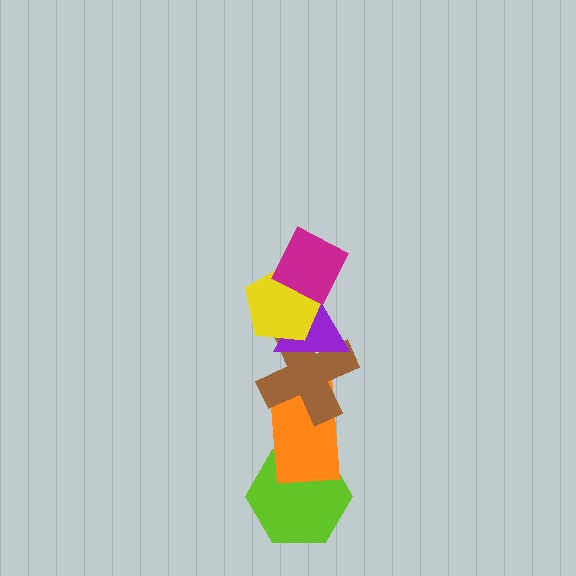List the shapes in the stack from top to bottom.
From top to bottom: the magenta diamond, the yellow pentagon, the purple triangle, the brown cross, the orange rectangle, the lime hexagon.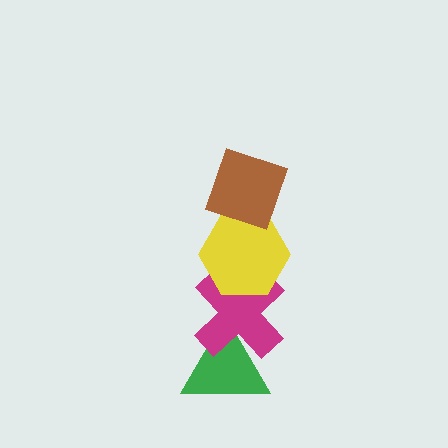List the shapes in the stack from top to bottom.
From top to bottom: the brown diamond, the yellow hexagon, the magenta cross, the green triangle.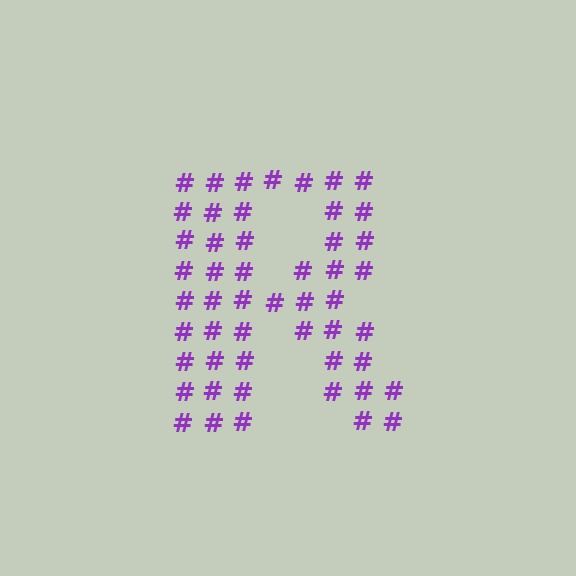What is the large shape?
The large shape is the letter R.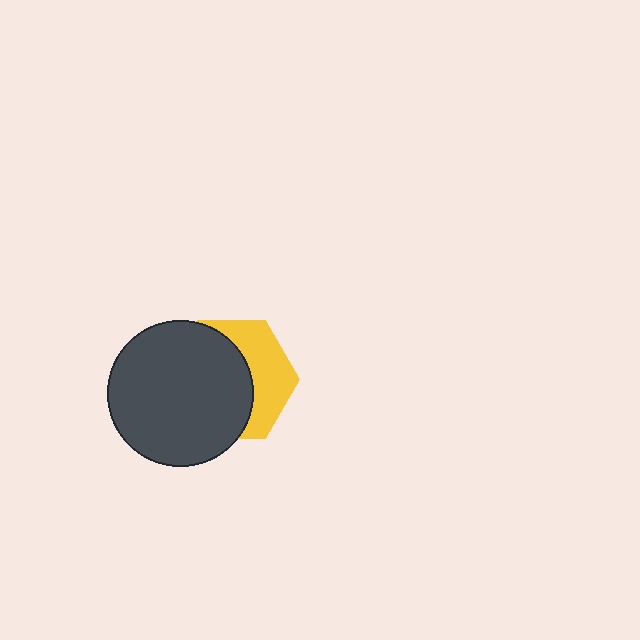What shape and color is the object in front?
The object in front is a dark gray circle.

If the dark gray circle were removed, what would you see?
You would see the complete yellow hexagon.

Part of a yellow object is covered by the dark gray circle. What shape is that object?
It is a hexagon.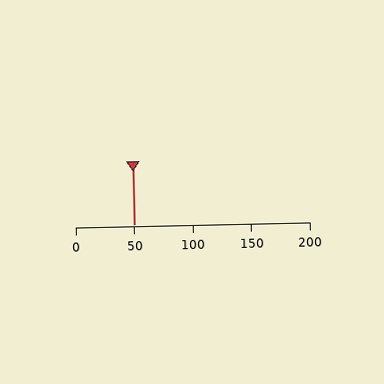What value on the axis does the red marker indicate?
The marker indicates approximately 50.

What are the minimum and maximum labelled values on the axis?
The axis runs from 0 to 200.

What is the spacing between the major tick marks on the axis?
The major ticks are spaced 50 apart.